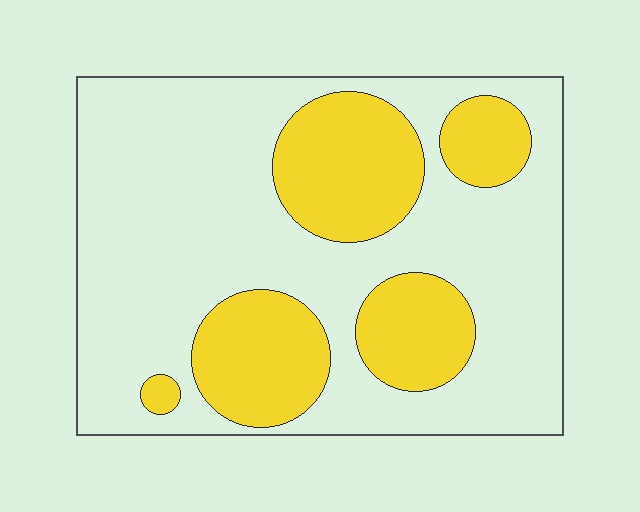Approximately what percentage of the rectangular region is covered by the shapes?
Approximately 30%.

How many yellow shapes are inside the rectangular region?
5.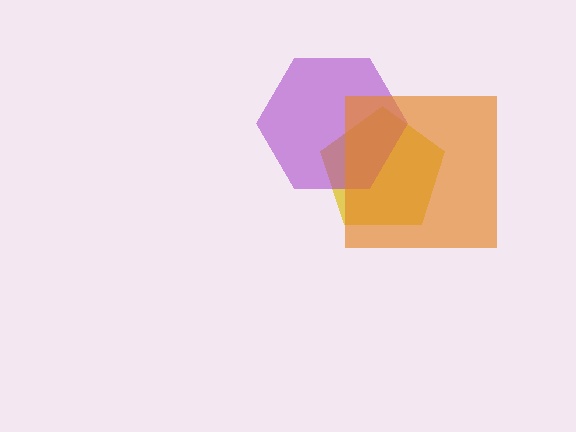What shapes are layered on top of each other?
The layered shapes are: a yellow pentagon, a purple hexagon, an orange square.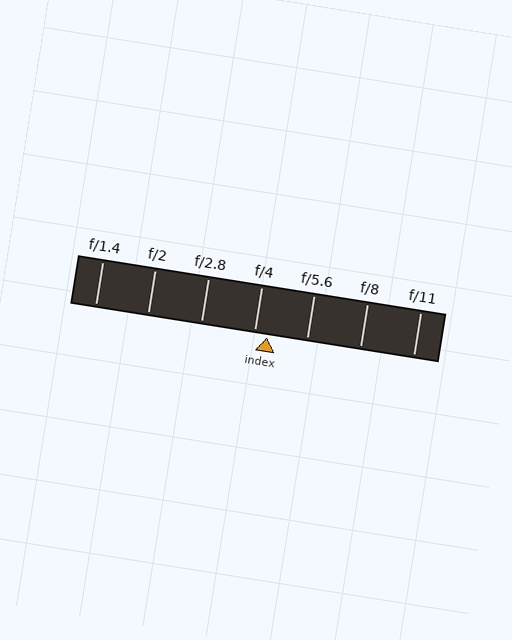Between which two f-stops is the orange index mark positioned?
The index mark is between f/4 and f/5.6.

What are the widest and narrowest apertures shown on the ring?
The widest aperture shown is f/1.4 and the narrowest is f/11.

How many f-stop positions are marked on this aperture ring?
There are 7 f-stop positions marked.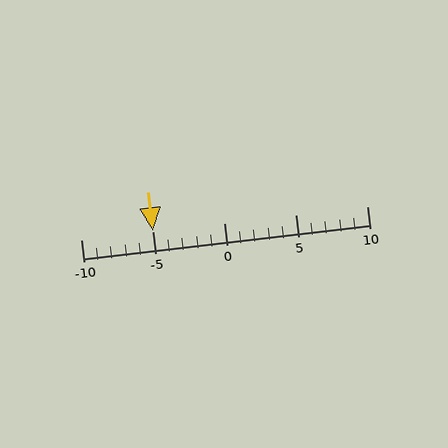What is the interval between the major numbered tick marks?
The major tick marks are spaced 5 units apart.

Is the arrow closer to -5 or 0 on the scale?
The arrow is closer to -5.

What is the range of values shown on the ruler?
The ruler shows values from -10 to 10.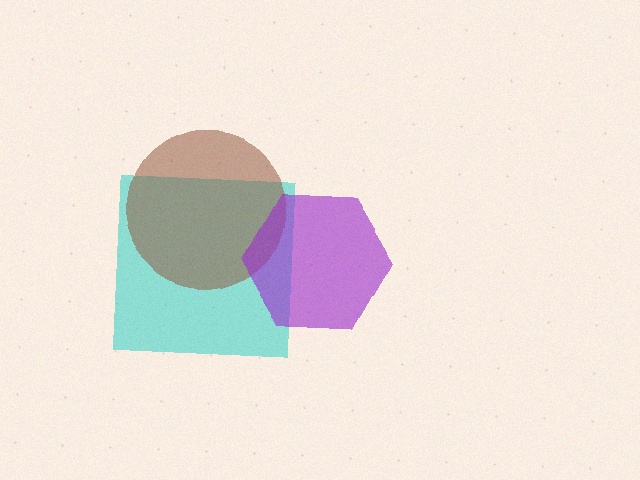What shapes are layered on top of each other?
The layered shapes are: a cyan square, a brown circle, a purple hexagon.